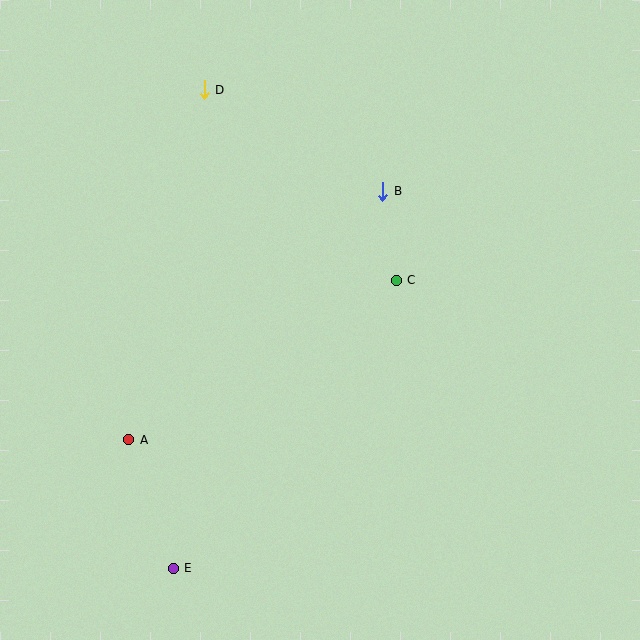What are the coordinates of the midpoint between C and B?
The midpoint between C and B is at (390, 236).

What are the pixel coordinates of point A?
Point A is at (129, 440).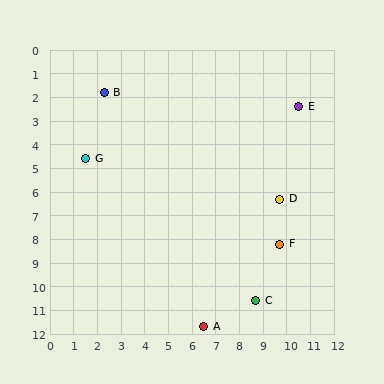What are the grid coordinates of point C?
Point C is at approximately (8.7, 10.6).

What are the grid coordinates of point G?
Point G is at approximately (1.5, 4.6).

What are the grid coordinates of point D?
Point D is at approximately (9.7, 6.3).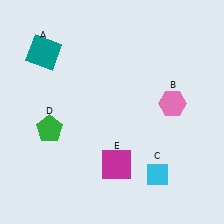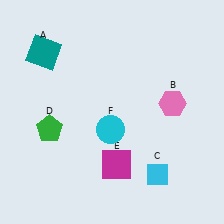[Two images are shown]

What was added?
A cyan circle (F) was added in Image 2.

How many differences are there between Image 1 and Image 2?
There is 1 difference between the two images.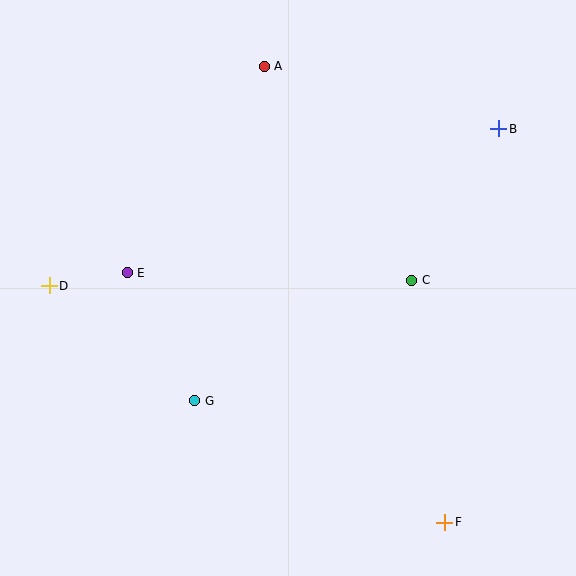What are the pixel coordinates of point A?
Point A is at (264, 66).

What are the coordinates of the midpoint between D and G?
The midpoint between D and G is at (122, 343).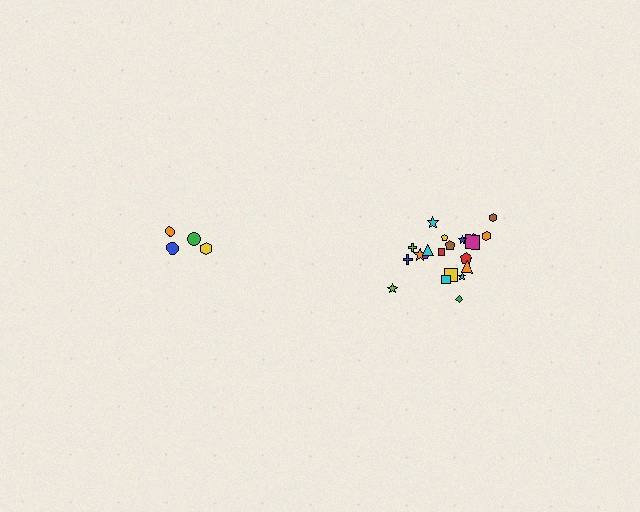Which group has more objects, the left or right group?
The right group.